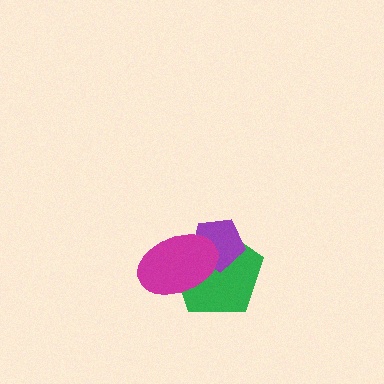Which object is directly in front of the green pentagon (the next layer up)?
The purple pentagon is directly in front of the green pentagon.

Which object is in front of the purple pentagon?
The magenta ellipse is in front of the purple pentagon.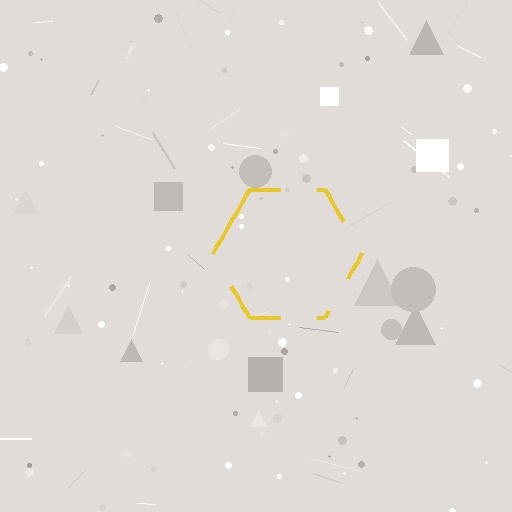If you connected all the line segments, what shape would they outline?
They would outline a hexagon.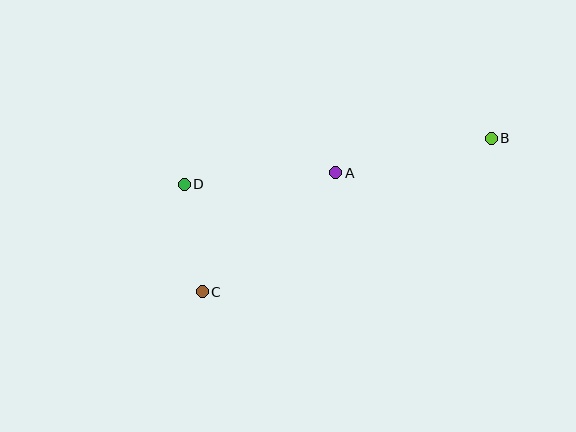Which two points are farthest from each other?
Points B and C are farthest from each other.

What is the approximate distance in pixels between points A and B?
The distance between A and B is approximately 159 pixels.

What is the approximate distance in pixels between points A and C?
The distance between A and C is approximately 179 pixels.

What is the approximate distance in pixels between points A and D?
The distance between A and D is approximately 152 pixels.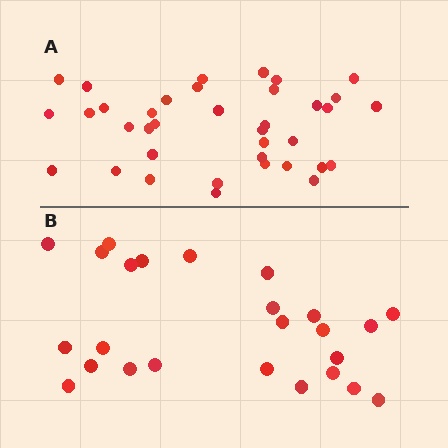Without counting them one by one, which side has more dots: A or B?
Region A (the top region) has more dots.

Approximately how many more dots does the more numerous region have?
Region A has roughly 12 or so more dots than region B.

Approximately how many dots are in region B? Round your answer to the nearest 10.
About 20 dots. (The exact count is 25, which rounds to 20.)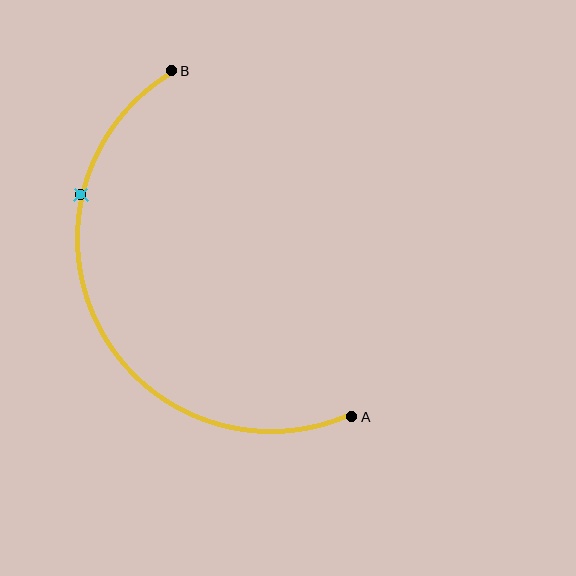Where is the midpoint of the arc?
The arc midpoint is the point on the curve farthest from the straight line joining A and B. It sits to the left of that line.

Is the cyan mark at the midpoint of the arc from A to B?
No. The cyan mark lies on the arc but is closer to endpoint B. The arc midpoint would be at the point on the curve equidistant along the arc from both A and B.